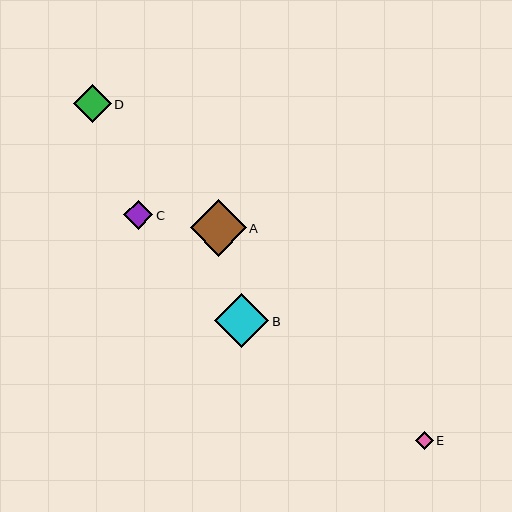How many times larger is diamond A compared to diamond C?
Diamond A is approximately 1.9 times the size of diamond C.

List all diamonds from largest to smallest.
From largest to smallest: A, B, D, C, E.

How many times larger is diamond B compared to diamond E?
Diamond B is approximately 3.0 times the size of diamond E.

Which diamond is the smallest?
Diamond E is the smallest with a size of approximately 18 pixels.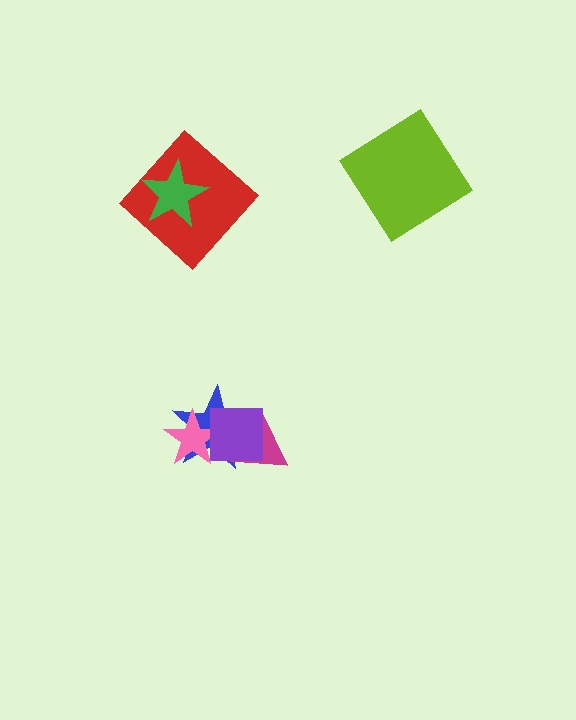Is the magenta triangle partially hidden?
Yes, it is partially covered by another shape.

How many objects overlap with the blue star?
3 objects overlap with the blue star.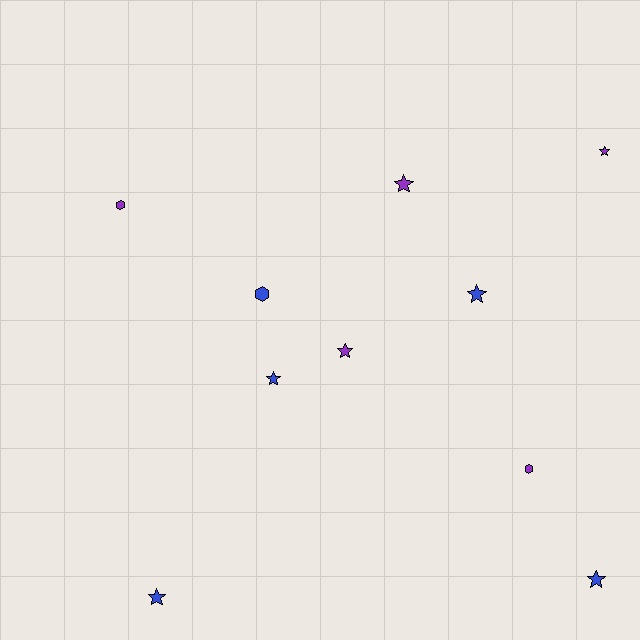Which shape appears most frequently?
Star, with 7 objects.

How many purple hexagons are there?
There are 2 purple hexagons.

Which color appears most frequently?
Purple, with 5 objects.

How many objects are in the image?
There are 10 objects.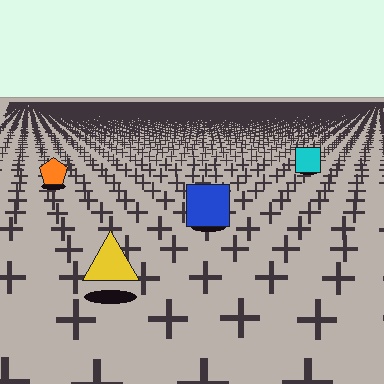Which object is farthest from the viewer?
The cyan square is farthest from the viewer. It appears smaller and the ground texture around it is denser.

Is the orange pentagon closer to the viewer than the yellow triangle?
No. The yellow triangle is closer — you can tell from the texture gradient: the ground texture is coarser near it.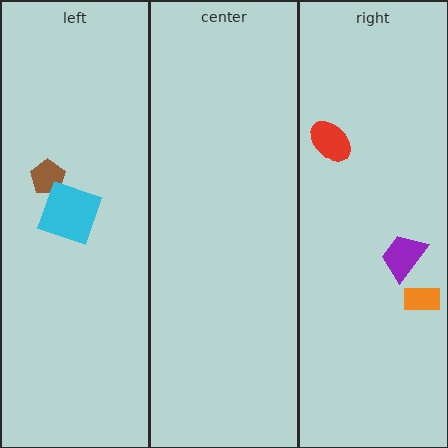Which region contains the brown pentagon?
The left region.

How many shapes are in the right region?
3.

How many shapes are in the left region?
2.